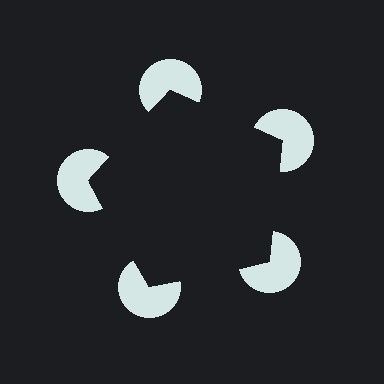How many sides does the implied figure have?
5 sides.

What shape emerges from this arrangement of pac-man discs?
An illusory pentagon — its edges are inferred from the aligned wedge cuts in the pac-man discs, not physically drawn.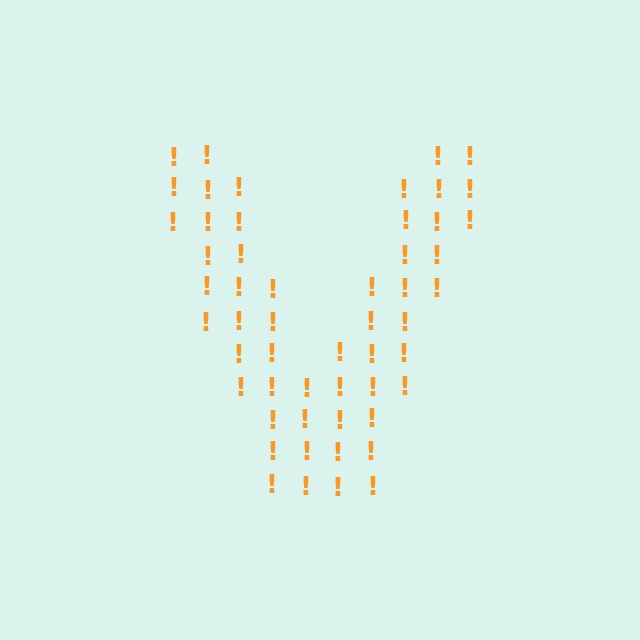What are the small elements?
The small elements are exclamation marks.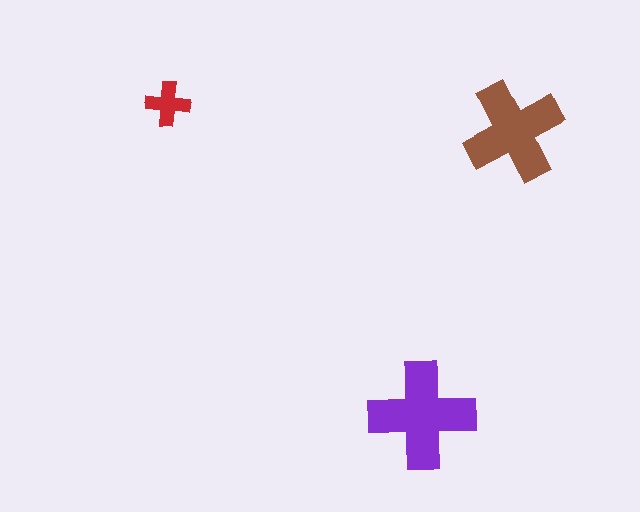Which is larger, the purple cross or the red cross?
The purple one.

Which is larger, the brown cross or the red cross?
The brown one.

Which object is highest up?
The red cross is topmost.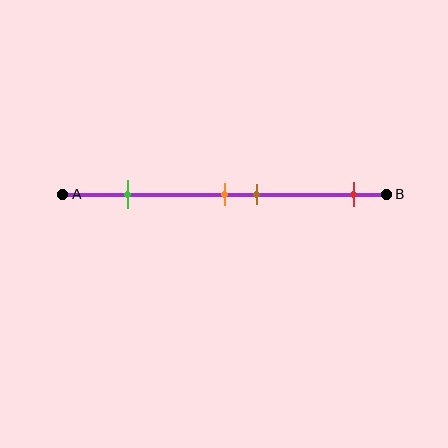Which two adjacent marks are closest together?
The orange and brown marks are the closest adjacent pair.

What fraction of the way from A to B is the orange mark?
The orange mark is approximately 50% (0.5) of the way from A to B.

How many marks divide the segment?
There are 4 marks dividing the segment.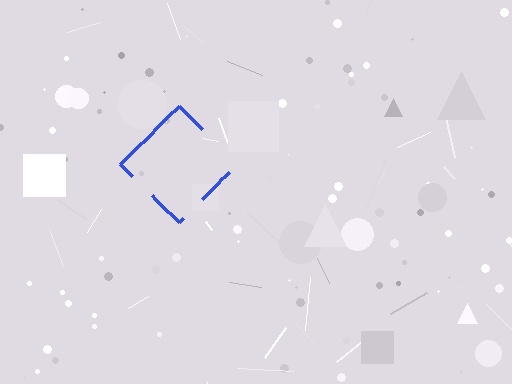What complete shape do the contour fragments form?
The contour fragments form a diamond.